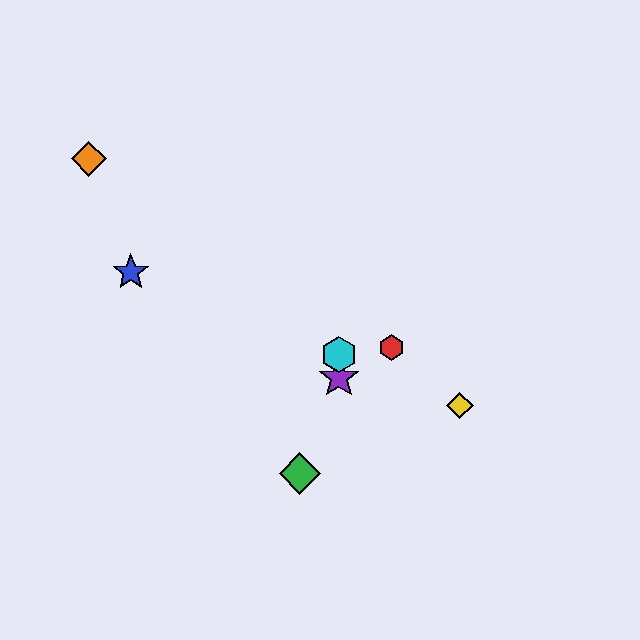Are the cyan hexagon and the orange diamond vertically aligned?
No, the cyan hexagon is at x≈339 and the orange diamond is at x≈89.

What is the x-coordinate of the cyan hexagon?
The cyan hexagon is at x≈339.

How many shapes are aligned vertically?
2 shapes (the purple star, the cyan hexagon) are aligned vertically.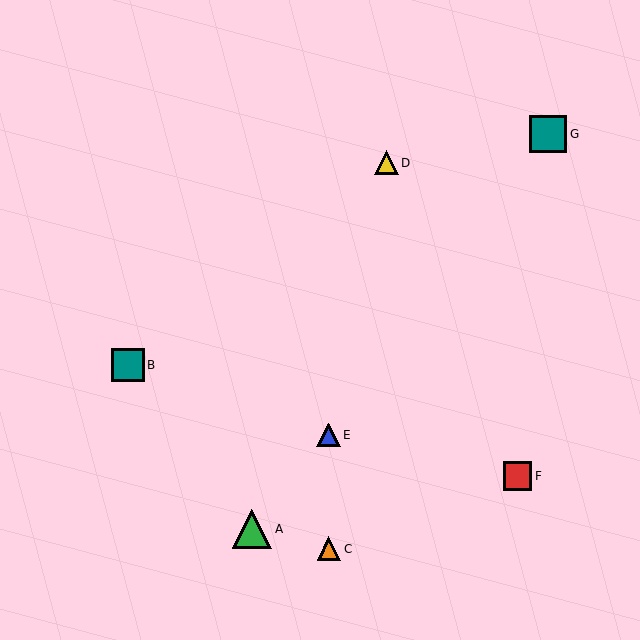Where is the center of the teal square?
The center of the teal square is at (548, 134).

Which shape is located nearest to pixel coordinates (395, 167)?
The yellow triangle (labeled D) at (387, 163) is nearest to that location.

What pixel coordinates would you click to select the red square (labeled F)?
Click at (518, 476) to select the red square F.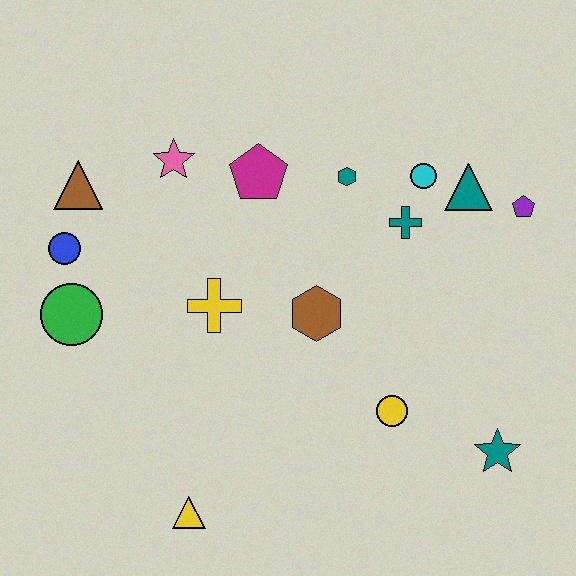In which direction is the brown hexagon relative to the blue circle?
The brown hexagon is to the right of the blue circle.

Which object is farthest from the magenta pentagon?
The teal star is farthest from the magenta pentagon.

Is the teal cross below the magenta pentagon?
Yes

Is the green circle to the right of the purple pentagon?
No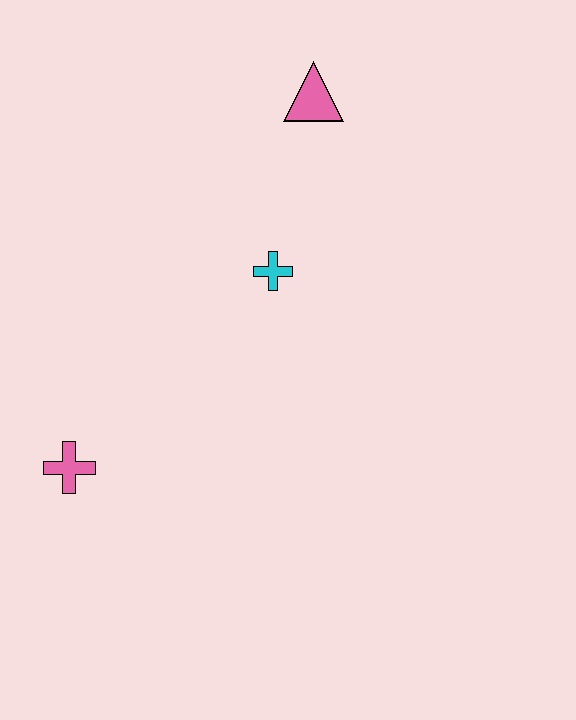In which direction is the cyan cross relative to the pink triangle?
The cyan cross is below the pink triangle.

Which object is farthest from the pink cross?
The pink triangle is farthest from the pink cross.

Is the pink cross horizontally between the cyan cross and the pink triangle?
No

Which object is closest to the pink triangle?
The cyan cross is closest to the pink triangle.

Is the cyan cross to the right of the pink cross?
Yes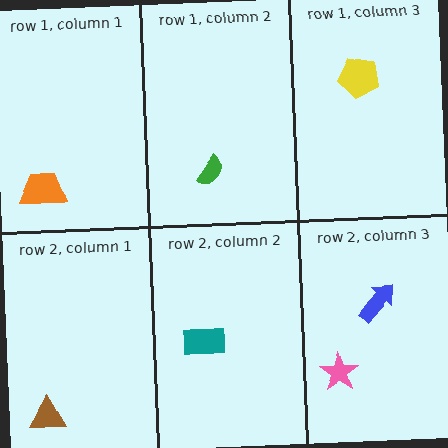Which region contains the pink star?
The row 2, column 3 region.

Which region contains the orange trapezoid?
The row 1, column 1 region.